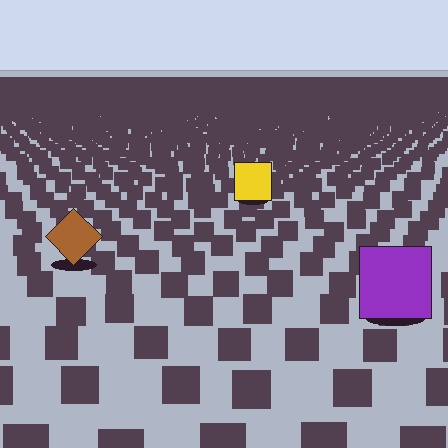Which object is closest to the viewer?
The purple square is closest. The texture marks near it are larger and more spread out.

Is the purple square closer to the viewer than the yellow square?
Yes. The purple square is closer — you can tell from the texture gradient: the ground texture is coarser near it.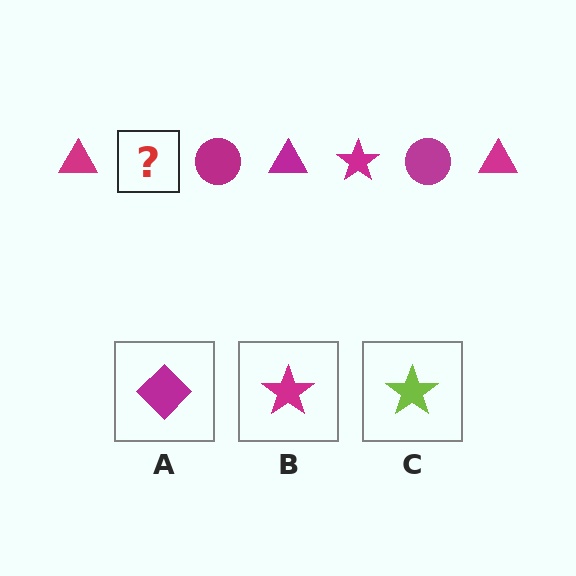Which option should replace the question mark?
Option B.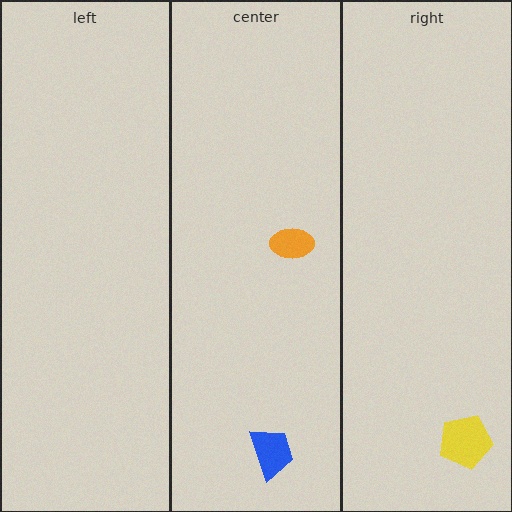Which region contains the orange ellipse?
The center region.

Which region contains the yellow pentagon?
The right region.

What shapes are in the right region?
The yellow pentagon.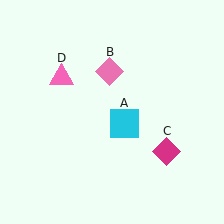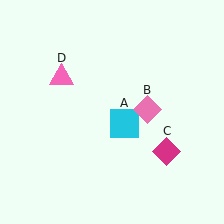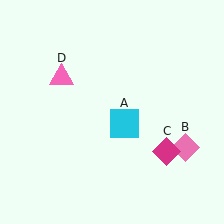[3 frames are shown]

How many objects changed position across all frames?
1 object changed position: pink diamond (object B).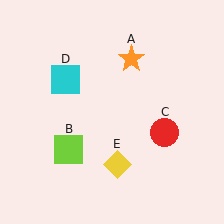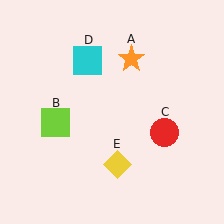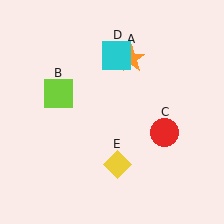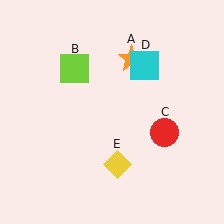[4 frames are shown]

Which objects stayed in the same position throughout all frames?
Orange star (object A) and red circle (object C) and yellow diamond (object E) remained stationary.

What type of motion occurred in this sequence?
The lime square (object B), cyan square (object D) rotated clockwise around the center of the scene.